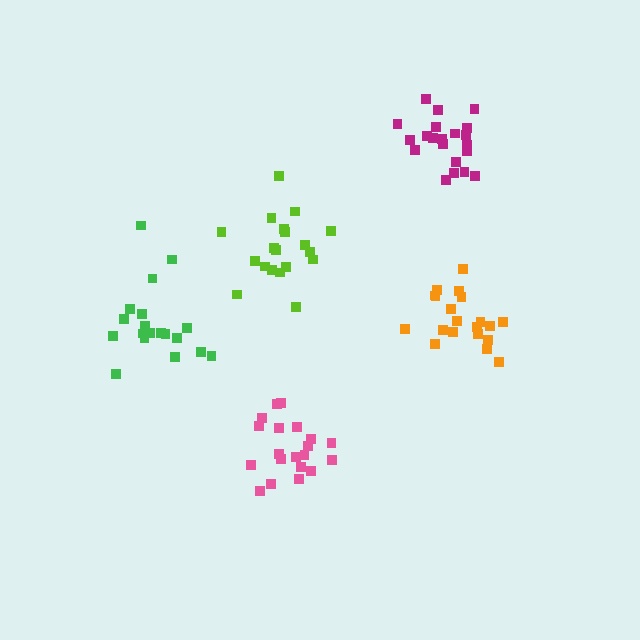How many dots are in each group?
Group 1: 19 dots, Group 2: 21 dots, Group 3: 20 dots, Group 4: 19 dots, Group 5: 20 dots (99 total).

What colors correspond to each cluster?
The clusters are colored: green, magenta, pink, lime, orange.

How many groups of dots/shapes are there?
There are 5 groups.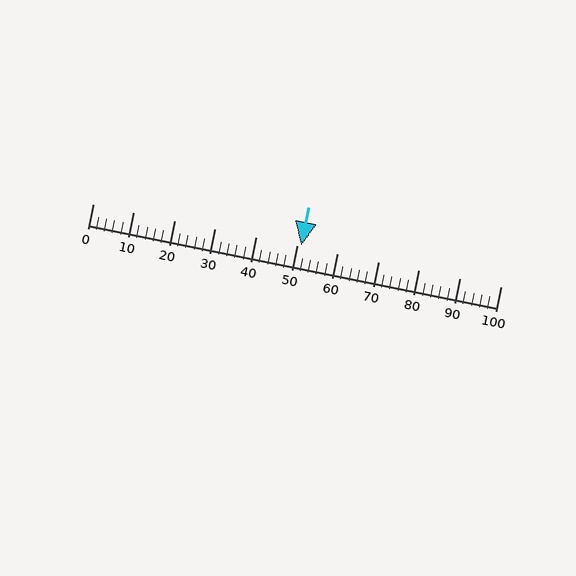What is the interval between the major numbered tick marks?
The major tick marks are spaced 10 units apart.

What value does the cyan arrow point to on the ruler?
The cyan arrow points to approximately 51.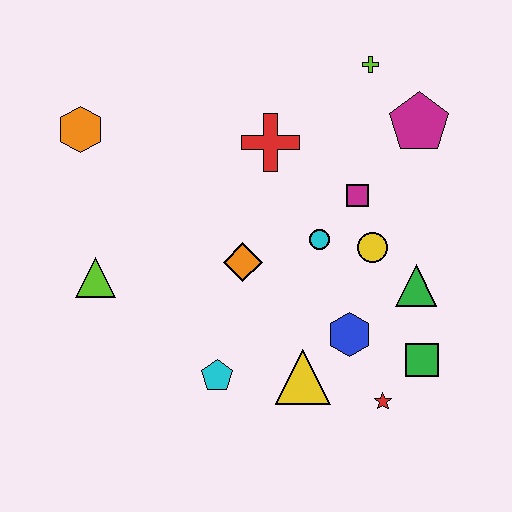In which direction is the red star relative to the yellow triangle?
The red star is to the right of the yellow triangle.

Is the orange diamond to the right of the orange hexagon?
Yes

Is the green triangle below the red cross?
Yes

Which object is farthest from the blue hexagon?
The orange hexagon is farthest from the blue hexagon.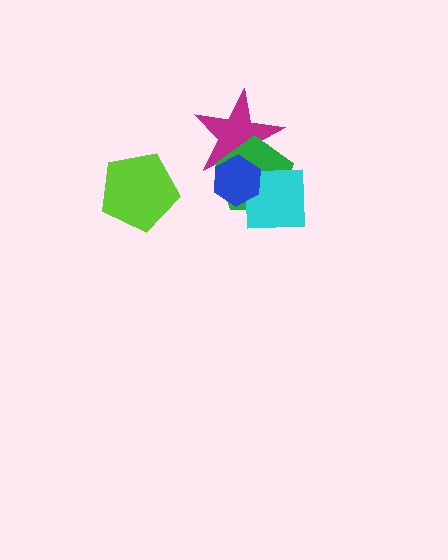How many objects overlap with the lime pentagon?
0 objects overlap with the lime pentagon.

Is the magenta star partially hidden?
Yes, it is partially covered by another shape.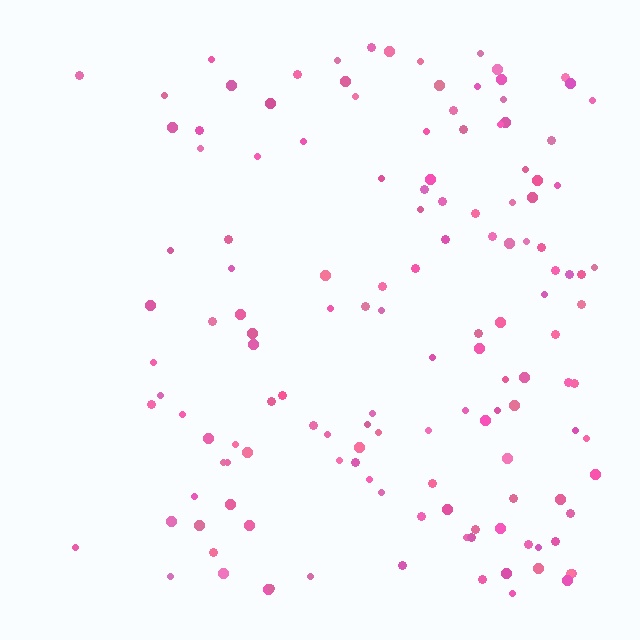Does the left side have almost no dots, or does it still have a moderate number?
Still a moderate number, just noticeably fewer than the right.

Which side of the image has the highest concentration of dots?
The right.